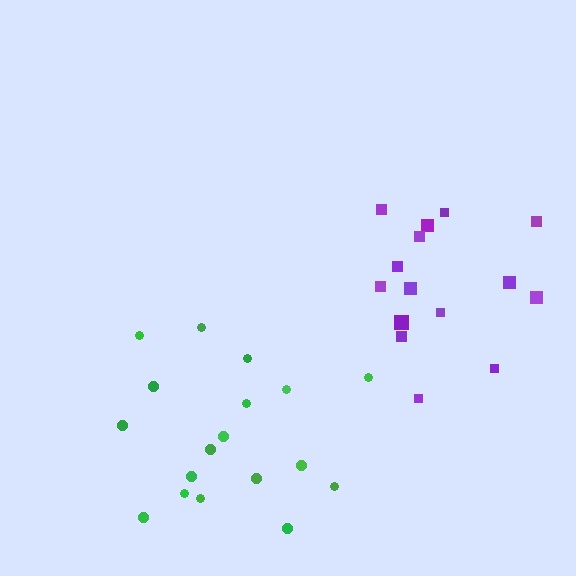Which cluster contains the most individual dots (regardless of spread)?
Green (18).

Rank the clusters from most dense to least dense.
green, purple.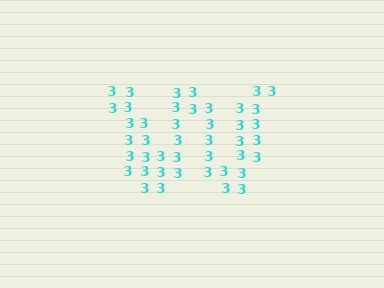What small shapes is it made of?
It is made of small digit 3's.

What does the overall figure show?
The overall figure shows the letter W.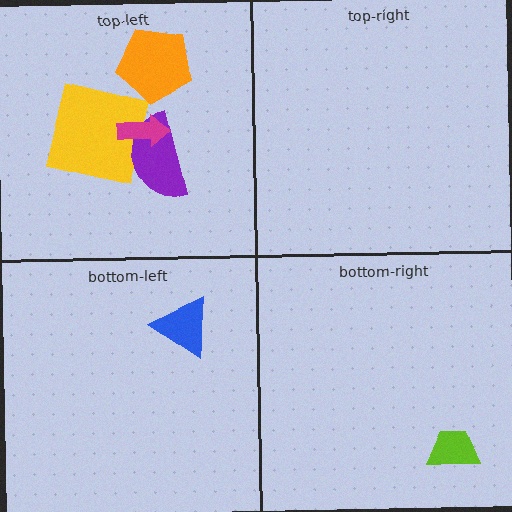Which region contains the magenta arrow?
The top-left region.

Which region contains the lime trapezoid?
The bottom-right region.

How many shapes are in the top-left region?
4.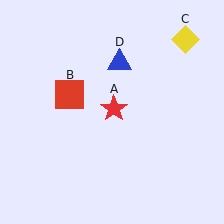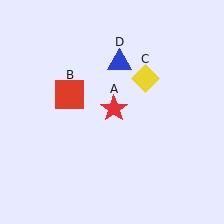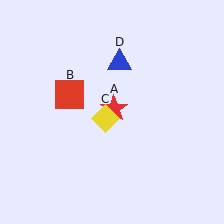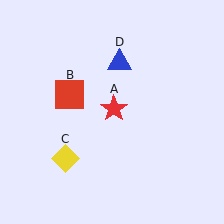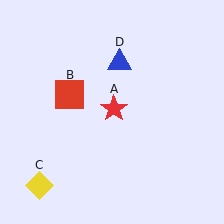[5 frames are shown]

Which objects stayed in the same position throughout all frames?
Red star (object A) and red square (object B) and blue triangle (object D) remained stationary.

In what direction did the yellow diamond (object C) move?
The yellow diamond (object C) moved down and to the left.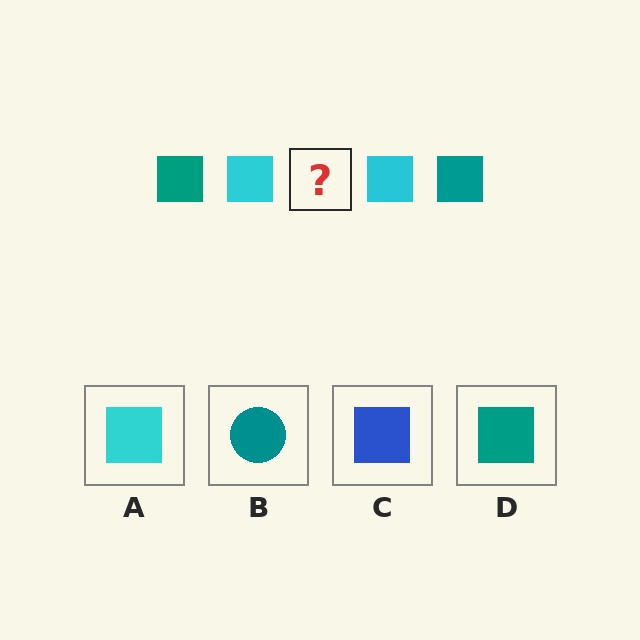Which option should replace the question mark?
Option D.